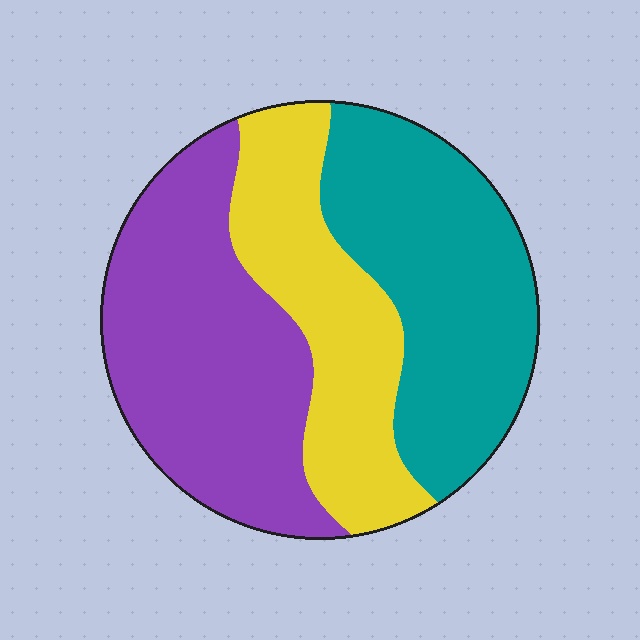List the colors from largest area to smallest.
From largest to smallest: purple, teal, yellow.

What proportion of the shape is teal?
Teal covers roughly 35% of the shape.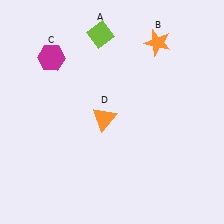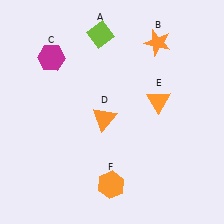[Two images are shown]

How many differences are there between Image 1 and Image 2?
There are 2 differences between the two images.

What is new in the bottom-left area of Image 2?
An orange hexagon (F) was added in the bottom-left area of Image 2.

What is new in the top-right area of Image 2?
An orange triangle (E) was added in the top-right area of Image 2.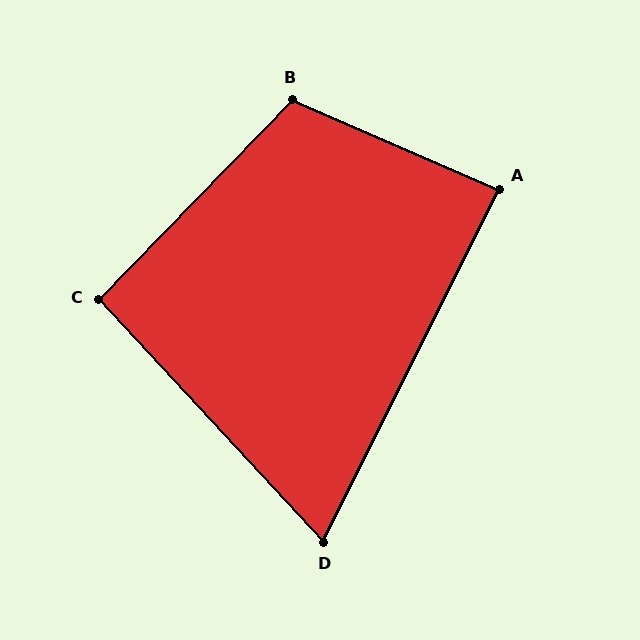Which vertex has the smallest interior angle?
D, at approximately 69 degrees.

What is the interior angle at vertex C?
Approximately 93 degrees (approximately right).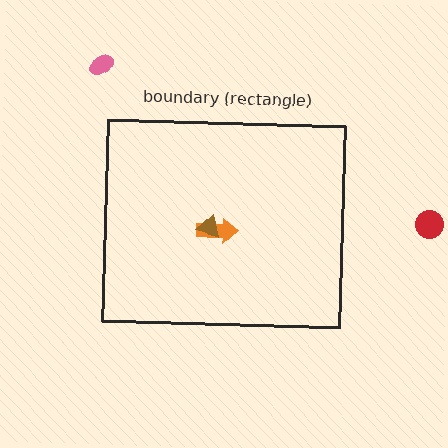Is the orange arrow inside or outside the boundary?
Inside.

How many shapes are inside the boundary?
2 inside, 2 outside.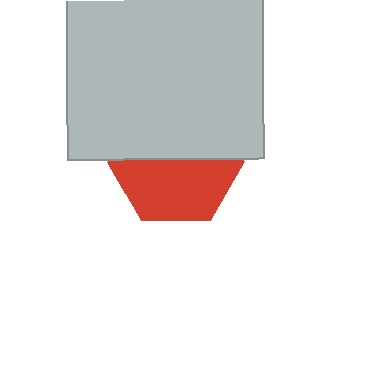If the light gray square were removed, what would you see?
You would see the complete red hexagon.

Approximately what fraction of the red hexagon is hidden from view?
Roughly 48% of the red hexagon is hidden behind the light gray square.